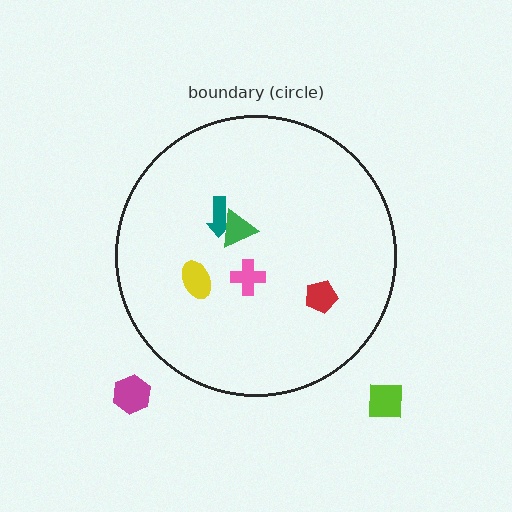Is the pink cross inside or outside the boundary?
Inside.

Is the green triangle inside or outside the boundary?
Inside.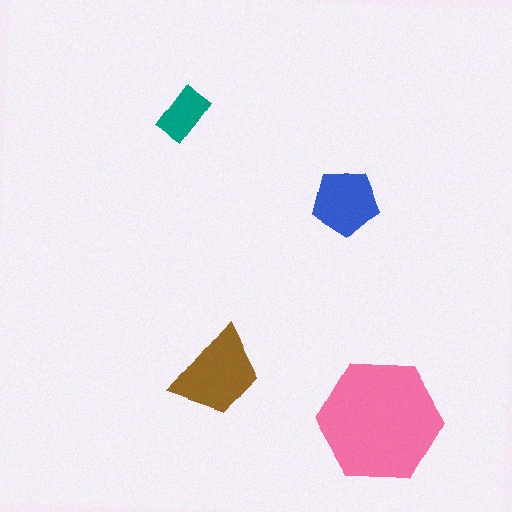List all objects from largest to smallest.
The pink hexagon, the brown trapezoid, the blue pentagon, the teal rectangle.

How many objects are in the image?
There are 4 objects in the image.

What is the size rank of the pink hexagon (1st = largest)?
1st.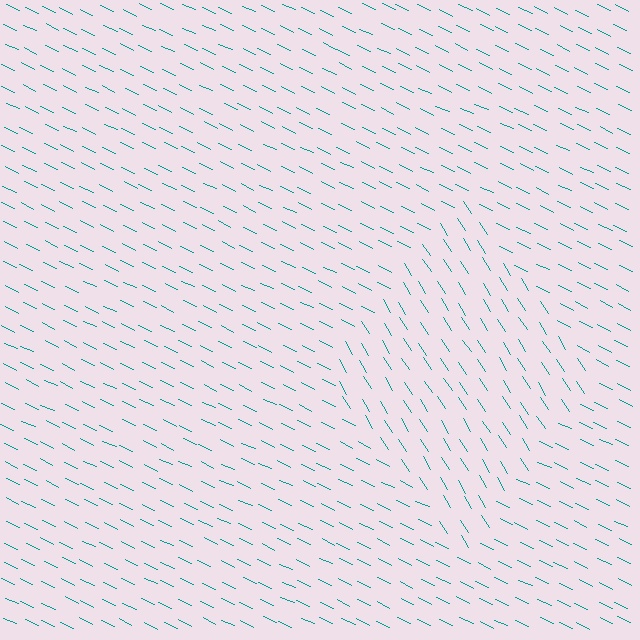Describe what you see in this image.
The image is filled with small teal line segments. A diamond region in the image has lines oriented differently from the surrounding lines, creating a visible texture boundary.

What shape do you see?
I see a diamond.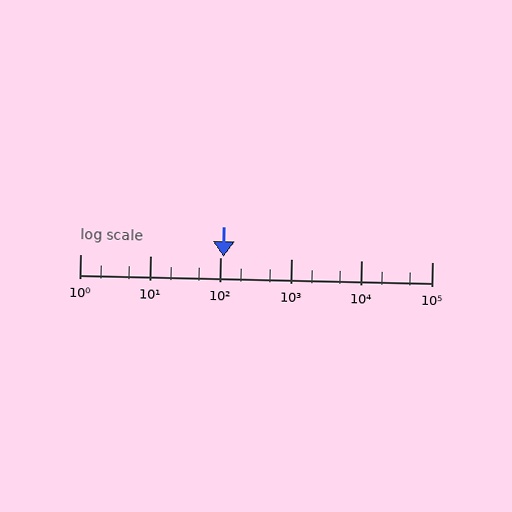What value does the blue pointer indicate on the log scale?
The pointer indicates approximately 110.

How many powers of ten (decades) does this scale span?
The scale spans 5 decades, from 1 to 100000.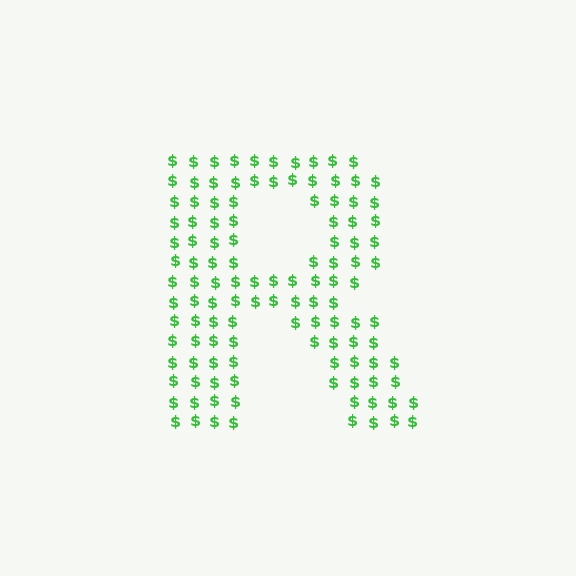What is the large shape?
The large shape is the letter R.